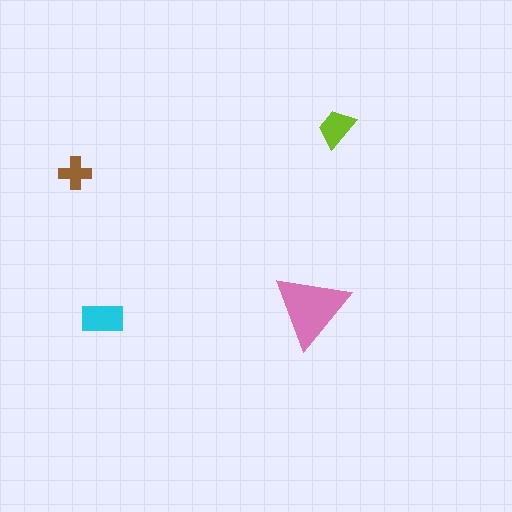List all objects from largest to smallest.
The pink triangle, the cyan rectangle, the lime trapezoid, the brown cross.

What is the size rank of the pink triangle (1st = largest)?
1st.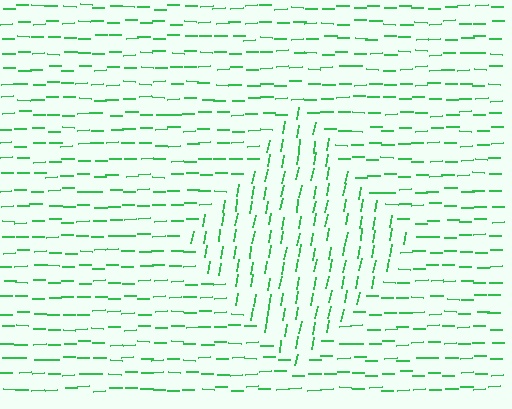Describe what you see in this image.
The image is filled with small green line segments. A diamond region in the image has lines oriented differently from the surrounding lines, creating a visible texture boundary.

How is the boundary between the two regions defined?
The boundary is defined purely by a change in line orientation (approximately 79 degrees difference). All lines are the same color and thickness.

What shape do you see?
I see a diamond.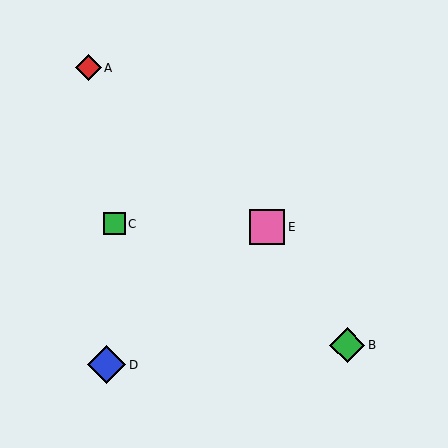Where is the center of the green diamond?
The center of the green diamond is at (347, 345).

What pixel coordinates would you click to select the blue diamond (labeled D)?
Click at (107, 365) to select the blue diamond D.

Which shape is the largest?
The blue diamond (labeled D) is the largest.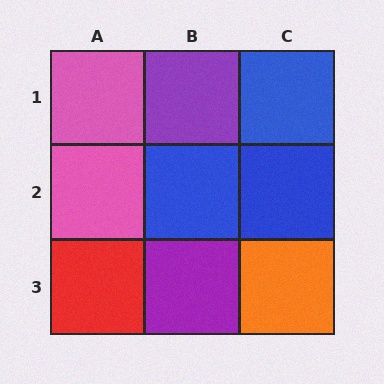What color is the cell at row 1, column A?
Pink.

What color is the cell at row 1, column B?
Purple.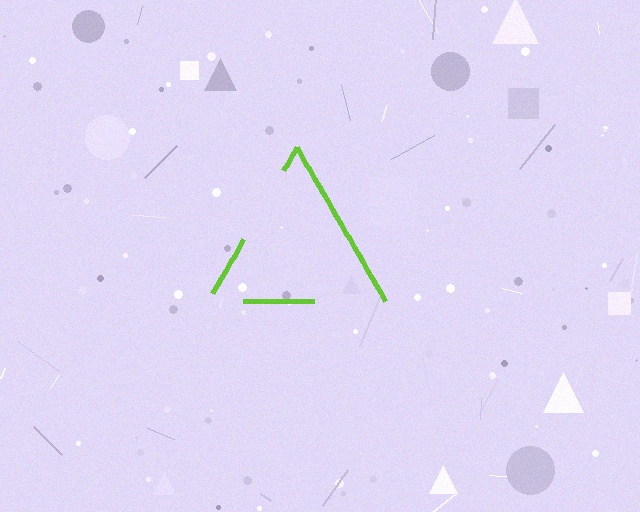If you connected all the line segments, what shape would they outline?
They would outline a triangle.